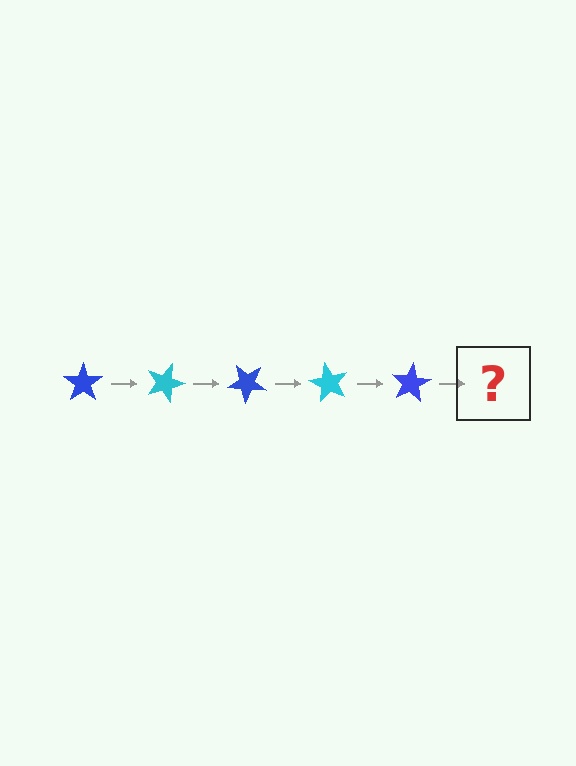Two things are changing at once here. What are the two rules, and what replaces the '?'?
The two rules are that it rotates 20 degrees each step and the color cycles through blue and cyan. The '?' should be a cyan star, rotated 100 degrees from the start.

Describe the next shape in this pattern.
It should be a cyan star, rotated 100 degrees from the start.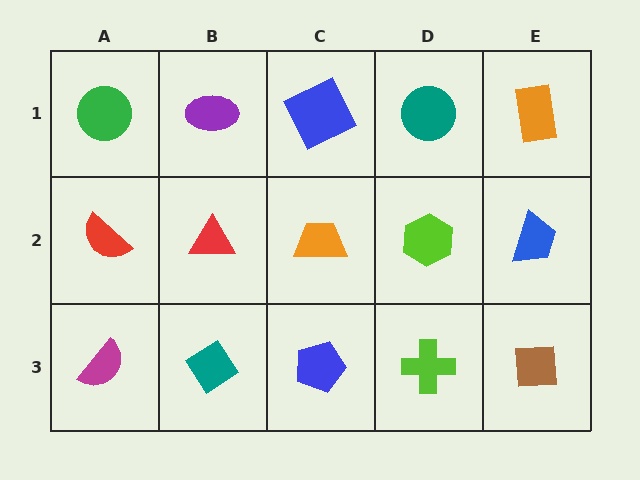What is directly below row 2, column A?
A magenta semicircle.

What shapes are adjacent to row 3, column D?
A lime hexagon (row 2, column D), a blue pentagon (row 3, column C), a brown square (row 3, column E).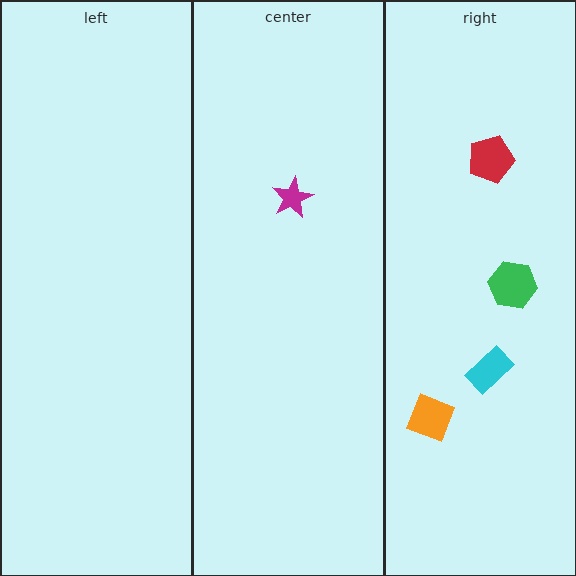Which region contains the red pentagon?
The right region.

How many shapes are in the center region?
1.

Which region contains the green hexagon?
The right region.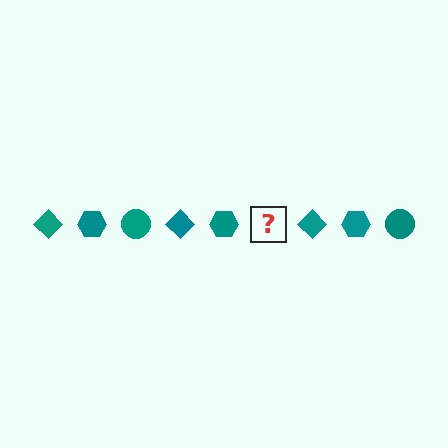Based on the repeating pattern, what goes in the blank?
The blank should be a teal circle.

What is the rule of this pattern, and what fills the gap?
The rule is that the pattern cycles through diamond, hexagon, circle shapes in teal. The gap should be filled with a teal circle.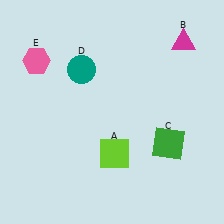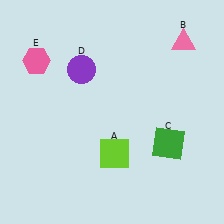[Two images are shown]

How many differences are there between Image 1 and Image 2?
There are 2 differences between the two images.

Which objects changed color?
B changed from magenta to pink. D changed from teal to purple.